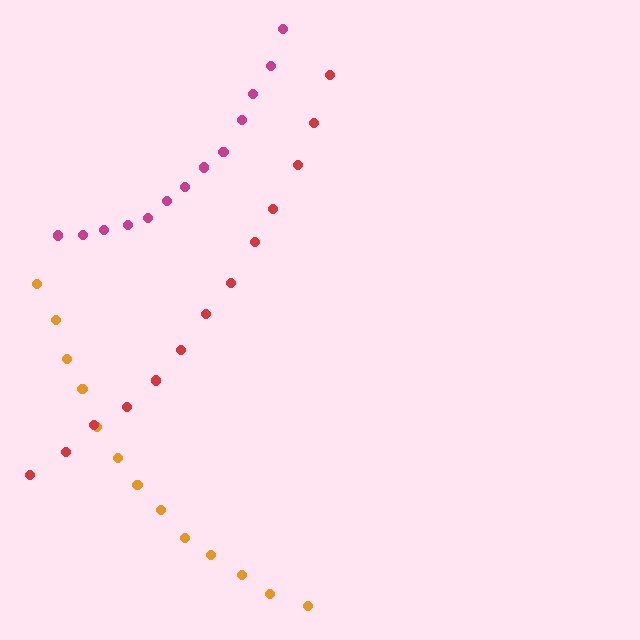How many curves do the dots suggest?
There are 3 distinct paths.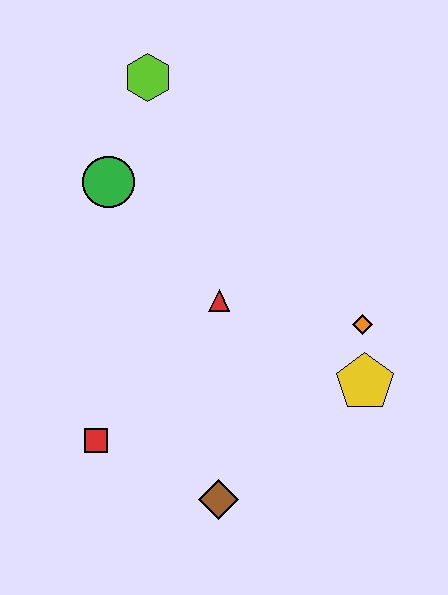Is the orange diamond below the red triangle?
Yes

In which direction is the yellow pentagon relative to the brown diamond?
The yellow pentagon is to the right of the brown diamond.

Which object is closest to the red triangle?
The orange diamond is closest to the red triangle.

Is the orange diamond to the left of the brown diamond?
No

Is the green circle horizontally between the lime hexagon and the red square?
Yes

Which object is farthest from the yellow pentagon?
The lime hexagon is farthest from the yellow pentagon.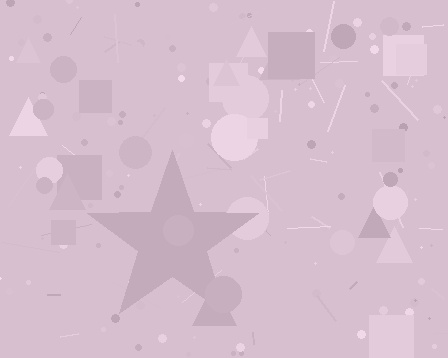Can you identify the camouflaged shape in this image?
The camouflaged shape is a star.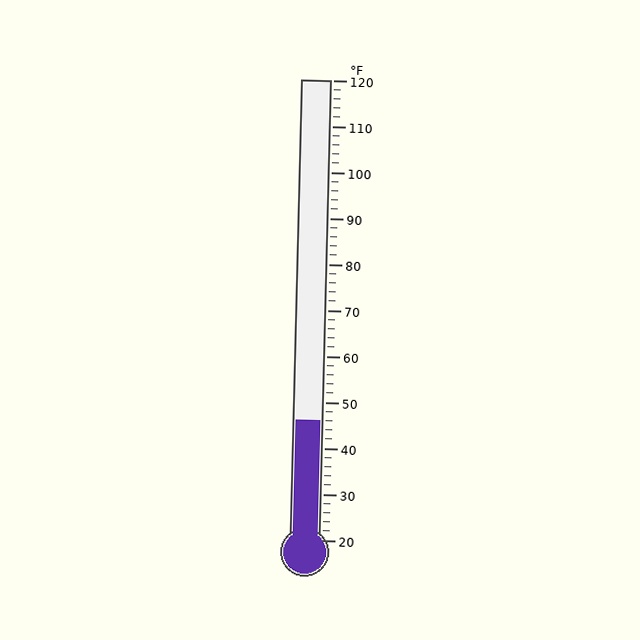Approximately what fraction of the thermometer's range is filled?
The thermometer is filled to approximately 25% of its range.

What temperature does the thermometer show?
The thermometer shows approximately 46°F.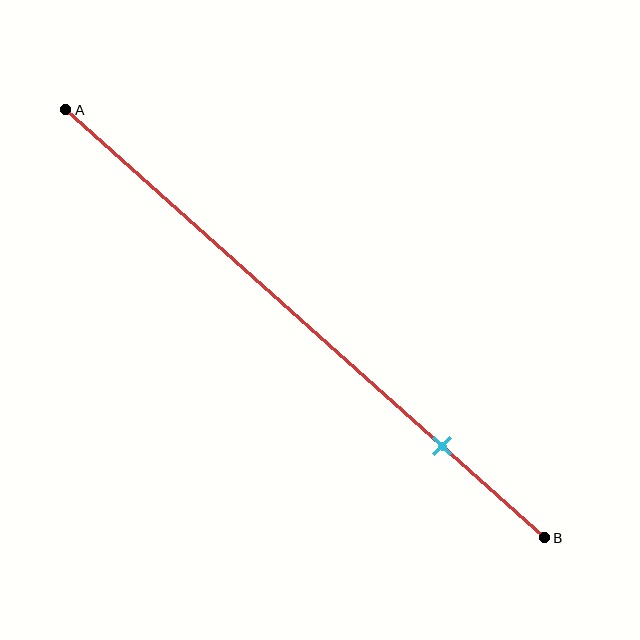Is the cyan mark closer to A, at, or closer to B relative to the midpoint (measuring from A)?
The cyan mark is closer to point B than the midpoint of segment AB.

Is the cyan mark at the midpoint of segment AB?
No, the mark is at about 80% from A, not at the 50% midpoint.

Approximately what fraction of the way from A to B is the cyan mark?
The cyan mark is approximately 80% of the way from A to B.